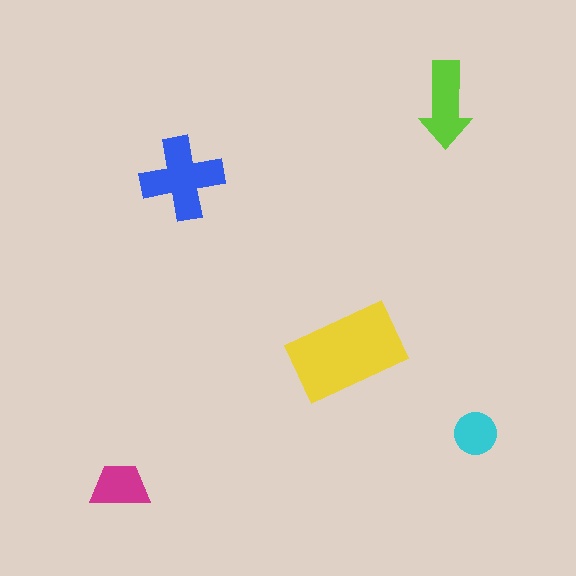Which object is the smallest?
The cyan circle.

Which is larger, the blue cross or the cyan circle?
The blue cross.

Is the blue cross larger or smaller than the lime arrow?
Larger.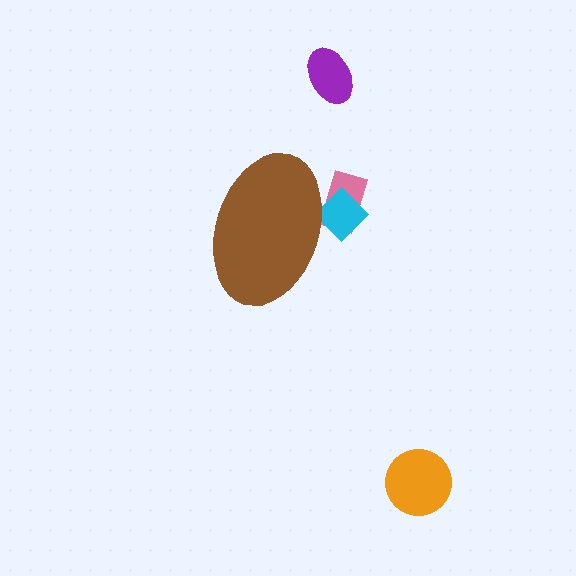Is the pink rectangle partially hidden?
Yes, the pink rectangle is partially hidden behind the brown ellipse.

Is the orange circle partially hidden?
No, the orange circle is fully visible.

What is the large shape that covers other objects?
A brown ellipse.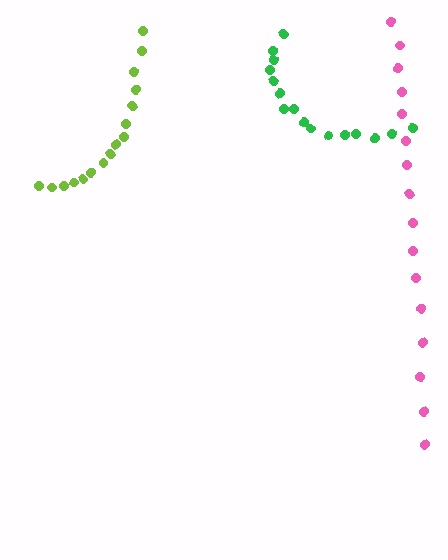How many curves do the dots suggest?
There are 3 distinct paths.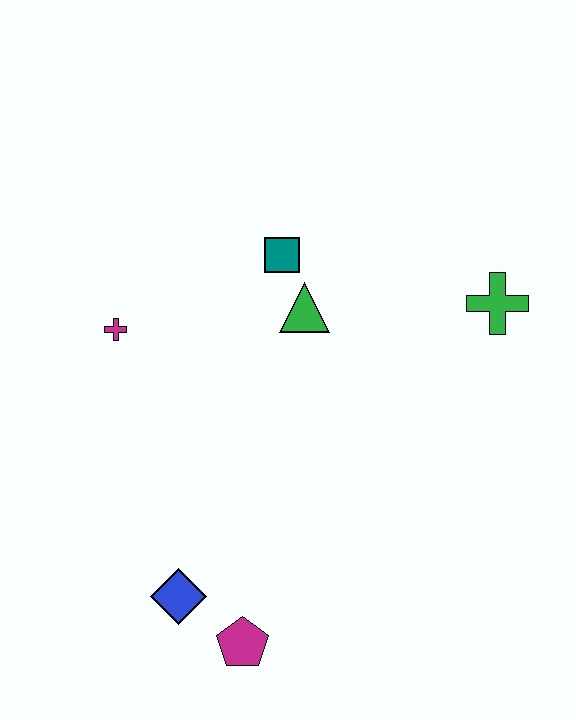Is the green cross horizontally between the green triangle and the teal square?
No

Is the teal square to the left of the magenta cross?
No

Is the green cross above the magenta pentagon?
Yes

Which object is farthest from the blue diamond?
The green cross is farthest from the blue diamond.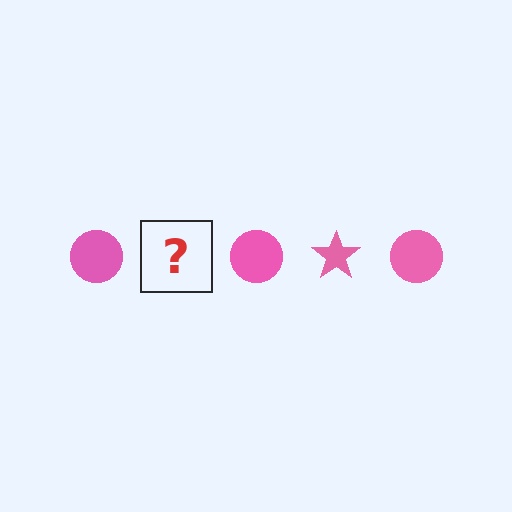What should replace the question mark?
The question mark should be replaced with a pink star.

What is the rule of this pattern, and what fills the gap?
The rule is that the pattern cycles through circle, star shapes in pink. The gap should be filled with a pink star.